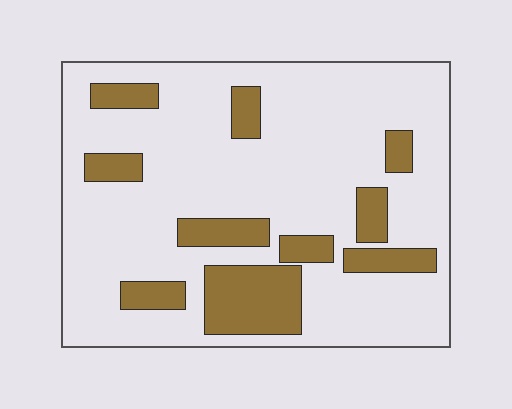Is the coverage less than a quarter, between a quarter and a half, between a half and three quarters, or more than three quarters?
Less than a quarter.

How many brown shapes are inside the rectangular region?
10.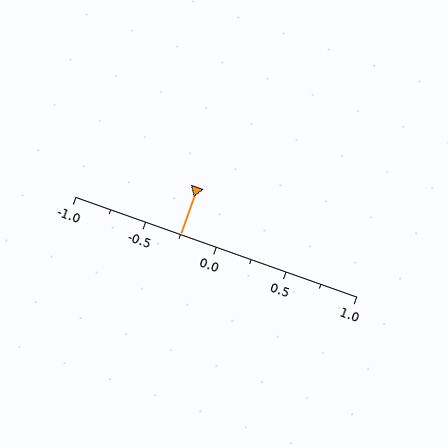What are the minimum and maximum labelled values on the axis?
The axis runs from -1.0 to 1.0.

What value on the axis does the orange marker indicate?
The marker indicates approximately -0.25.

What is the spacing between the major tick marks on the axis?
The major ticks are spaced 0.5 apart.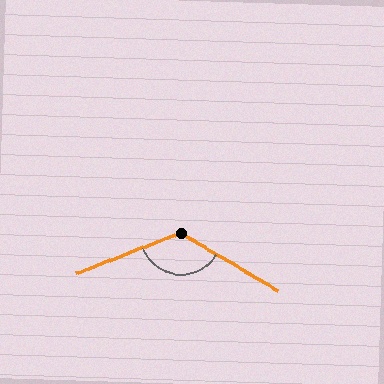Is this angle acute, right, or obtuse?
It is obtuse.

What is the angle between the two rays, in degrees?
Approximately 129 degrees.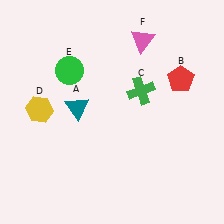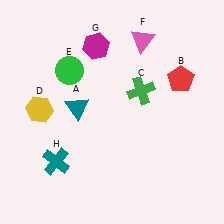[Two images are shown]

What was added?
A magenta hexagon (G), a teal cross (H) were added in Image 2.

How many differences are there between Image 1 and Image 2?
There are 2 differences between the two images.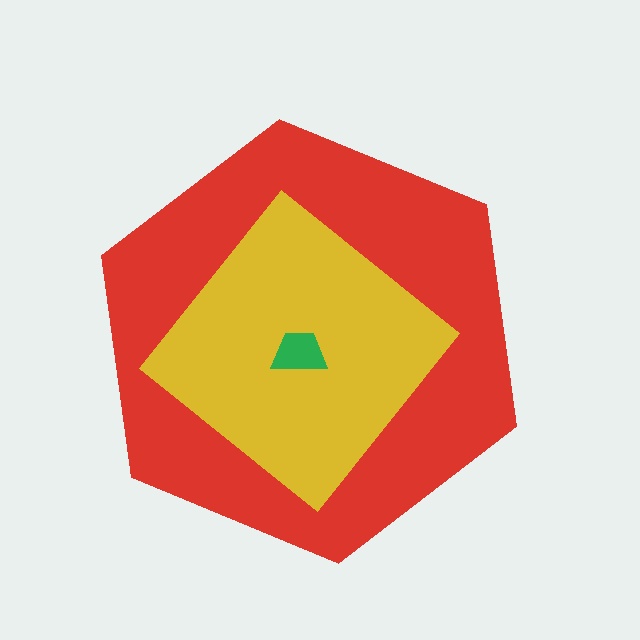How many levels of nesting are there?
3.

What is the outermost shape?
The red hexagon.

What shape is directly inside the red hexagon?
The yellow diamond.